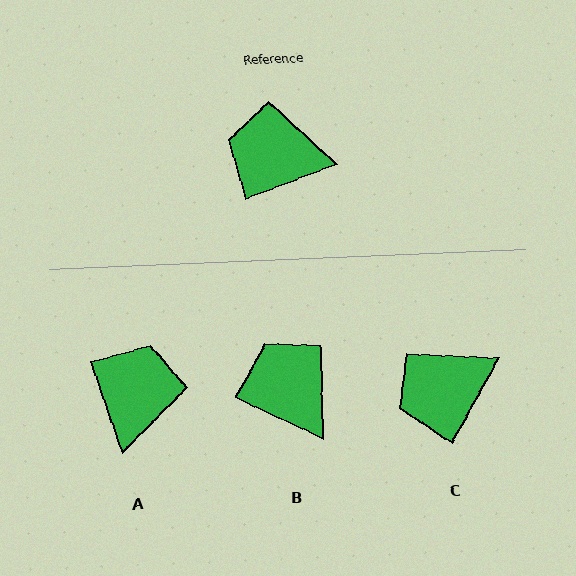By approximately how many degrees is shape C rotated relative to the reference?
Approximately 40 degrees counter-clockwise.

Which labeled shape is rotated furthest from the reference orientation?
A, about 92 degrees away.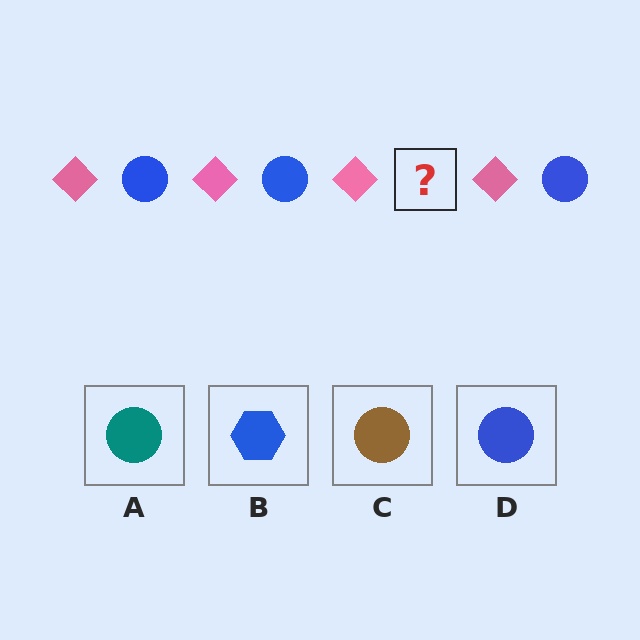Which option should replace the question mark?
Option D.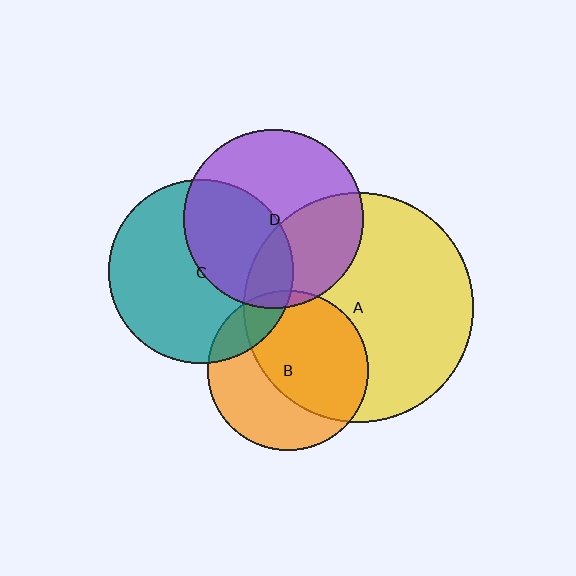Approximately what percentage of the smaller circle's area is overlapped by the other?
Approximately 15%.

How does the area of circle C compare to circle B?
Approximately 1.3 times.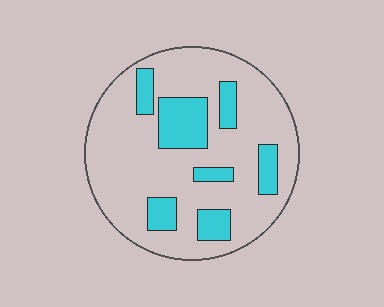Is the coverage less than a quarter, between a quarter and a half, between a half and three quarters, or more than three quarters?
Less than a quarter.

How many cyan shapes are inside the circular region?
7.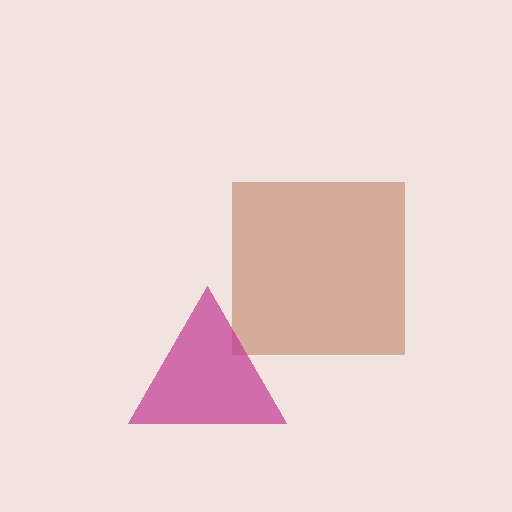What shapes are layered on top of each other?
The layered shapes are: a brown square, a magenta triangle.